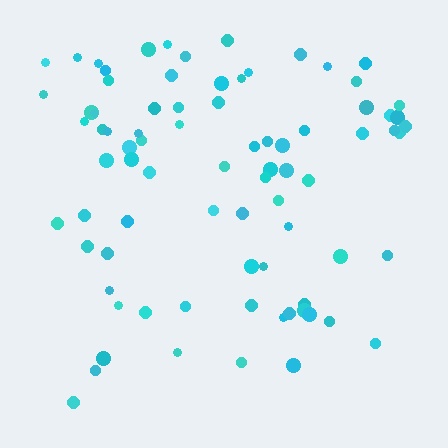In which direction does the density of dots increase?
From bottom to top, with the top side densest.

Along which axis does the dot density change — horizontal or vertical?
Vertical.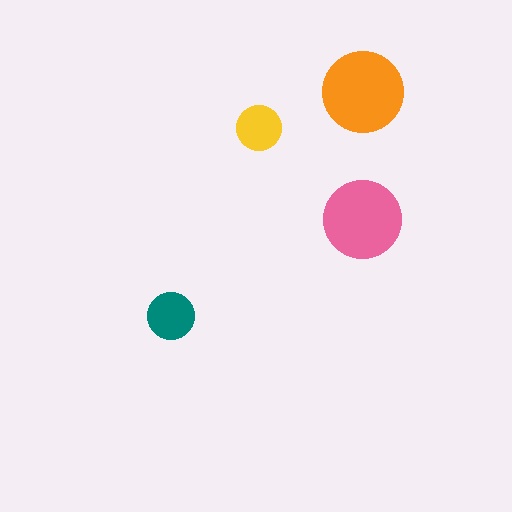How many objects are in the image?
There are 4 objects in the image.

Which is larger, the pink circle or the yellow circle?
The pink one.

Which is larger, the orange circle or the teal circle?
The orange one.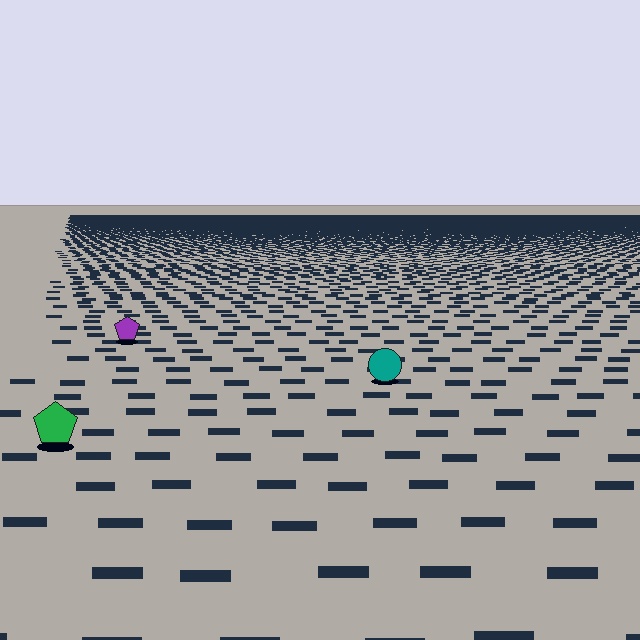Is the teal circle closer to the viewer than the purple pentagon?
Yes. The teal circle is closer — you can tell from the texture gradient: the ground texture is coarser near it.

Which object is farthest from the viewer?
The purple pentagon is farthest from the viewer. It appears smaller and the ground texture around it is denser.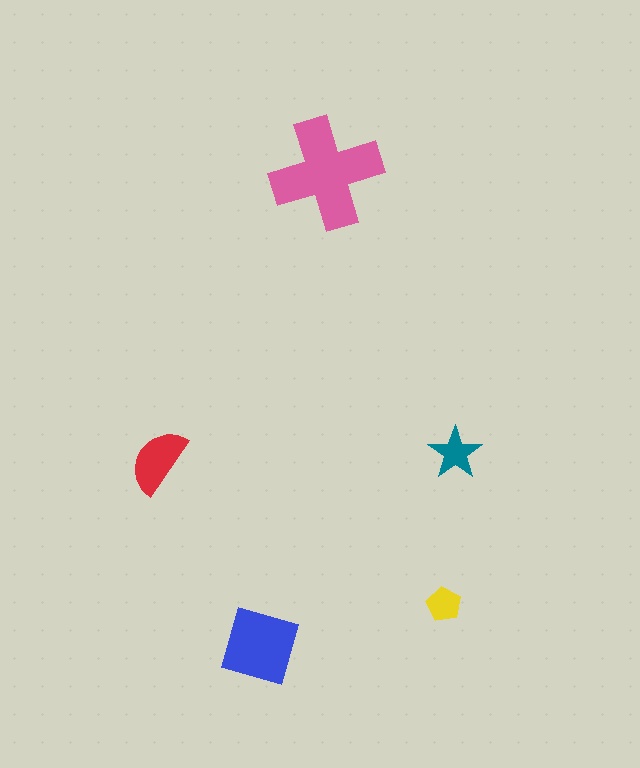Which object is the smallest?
The yellow pentagon.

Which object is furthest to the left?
The red semicircle is leftmost.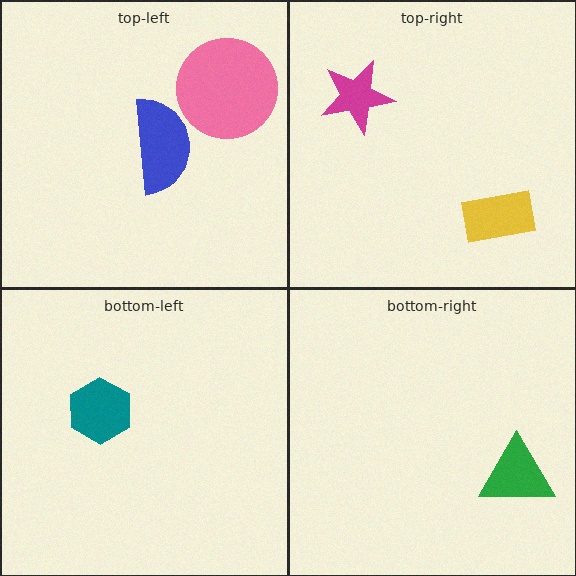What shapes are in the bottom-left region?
The teal hexagon.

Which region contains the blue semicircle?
The top-left region.